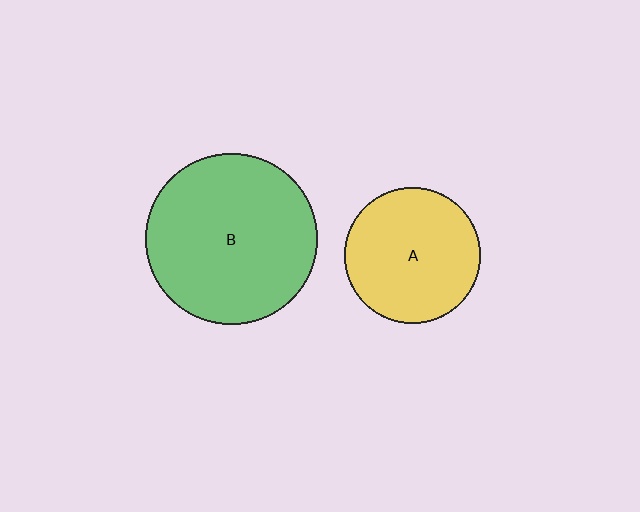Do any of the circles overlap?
No, none of the circles overlap.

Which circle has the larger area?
Circle B (green).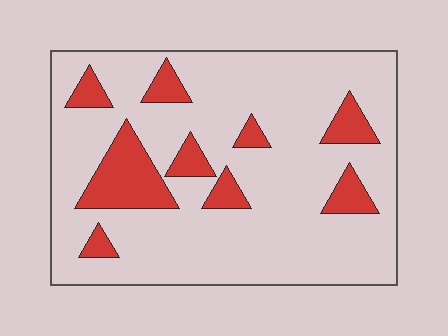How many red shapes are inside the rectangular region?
9.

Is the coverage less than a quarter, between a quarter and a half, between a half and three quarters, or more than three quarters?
Less than a quarter.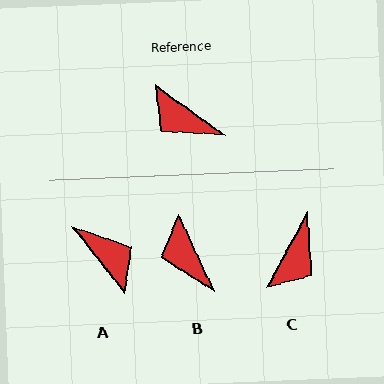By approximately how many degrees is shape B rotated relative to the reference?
Approximately 30 degrees clockwise.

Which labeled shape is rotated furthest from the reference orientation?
A, about 164 degrees away.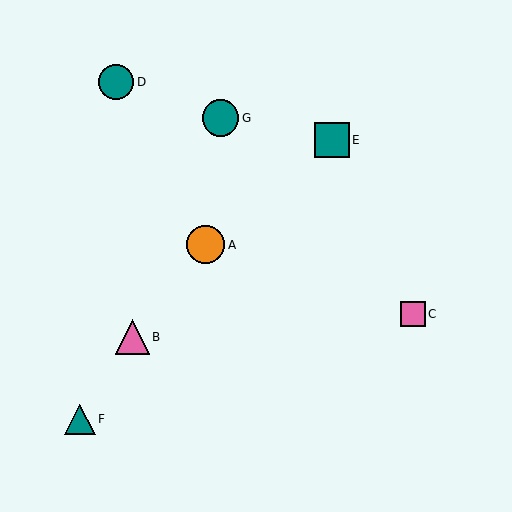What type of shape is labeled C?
Shape C is a pink square.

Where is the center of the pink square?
The center of the pink square is at (413, 314).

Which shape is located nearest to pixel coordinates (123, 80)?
The teal circle (labeled D) at (116, 82) is nearest to that location.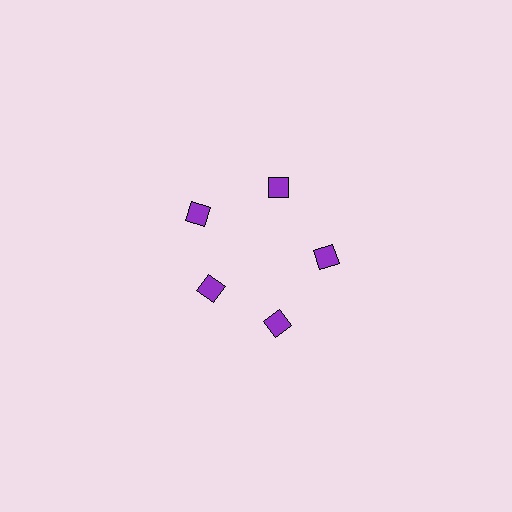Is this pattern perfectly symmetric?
No. The 5 purple squares are arranged in a ring, but one element near the 8 o'clock position is pulled inward toward the center, breaking the 5-fold rotational symmetry.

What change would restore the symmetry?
The symmetry would be restored by moving it outward, back onto the ring so that all 5 squares sit at equal angles and equal distance from the center.